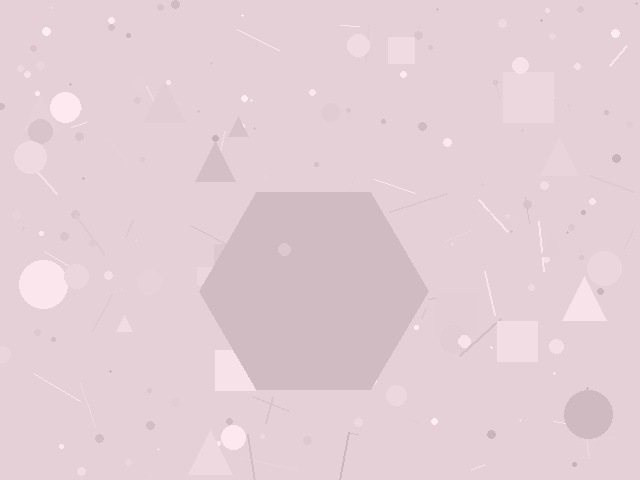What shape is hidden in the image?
A hexagon is hidden in the image.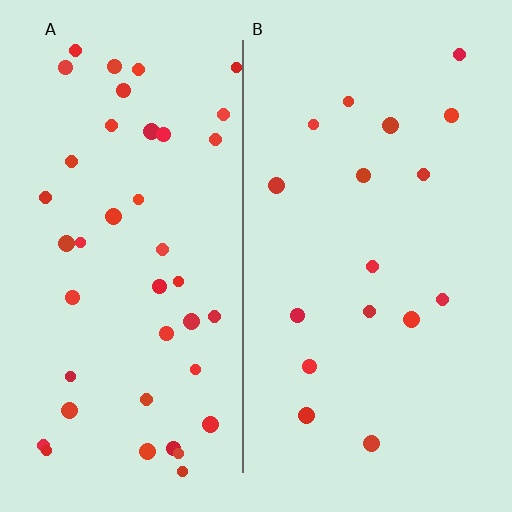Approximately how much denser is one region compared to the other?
Approximately 2.5× — region A over region B.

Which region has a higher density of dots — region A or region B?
A (the left).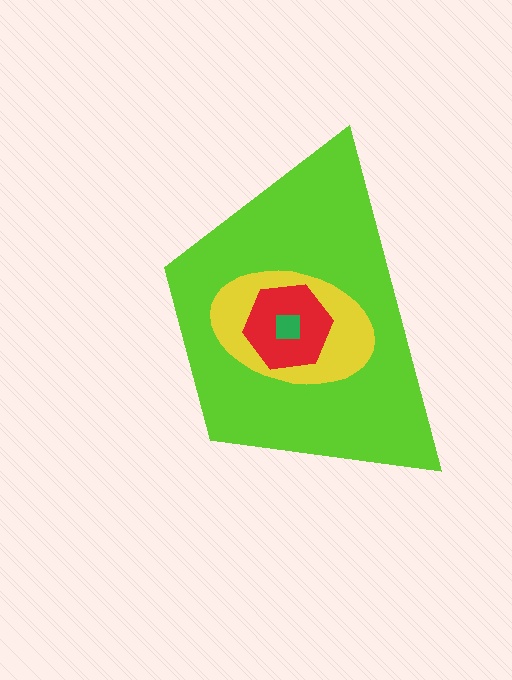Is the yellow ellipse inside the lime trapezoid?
Yes.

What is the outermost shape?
The lime trapezoid.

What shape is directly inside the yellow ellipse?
The red hexagon.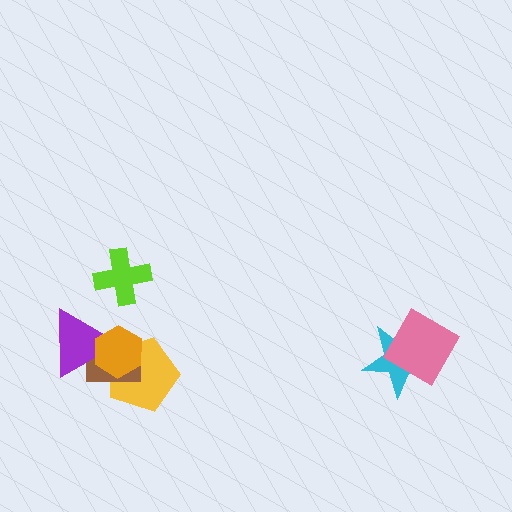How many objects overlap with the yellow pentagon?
3 objects overlap with the yellow pentagon.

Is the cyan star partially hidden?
Yes, it is partially covered by another shape.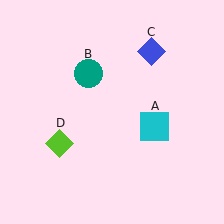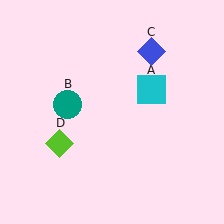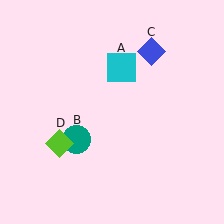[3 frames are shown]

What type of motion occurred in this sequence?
The cyan square (object A), teal circle (object B) rotated counterclockwise around the center of the scene.